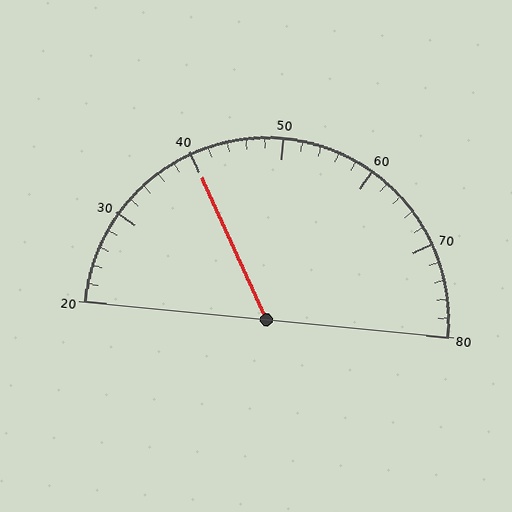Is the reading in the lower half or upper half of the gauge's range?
The reading is in the lower half of the range (20 to 80).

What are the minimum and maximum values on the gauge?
The gauge ranges from 20 to 80.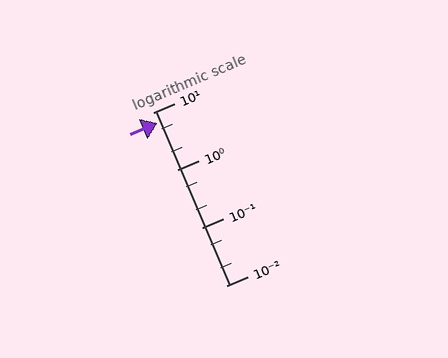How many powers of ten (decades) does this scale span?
The scale spans 3 decades, from 0.01 to 10.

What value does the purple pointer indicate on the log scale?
The pointer indicates approximately 6.6.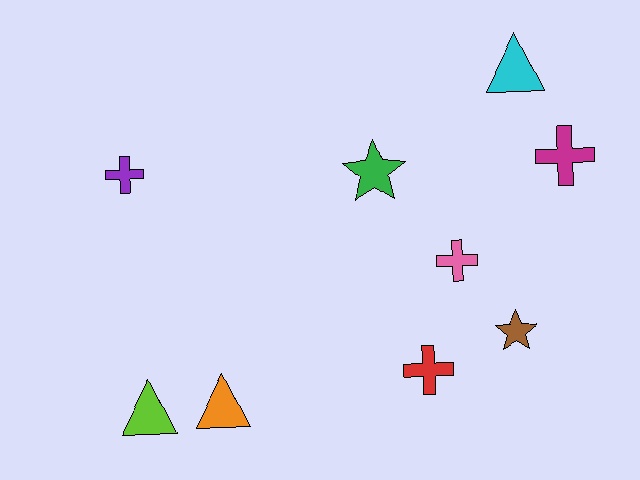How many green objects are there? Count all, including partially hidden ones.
There is 1 green object.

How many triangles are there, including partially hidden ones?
There are 3 triangles.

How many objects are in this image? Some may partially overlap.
There are 9 objects.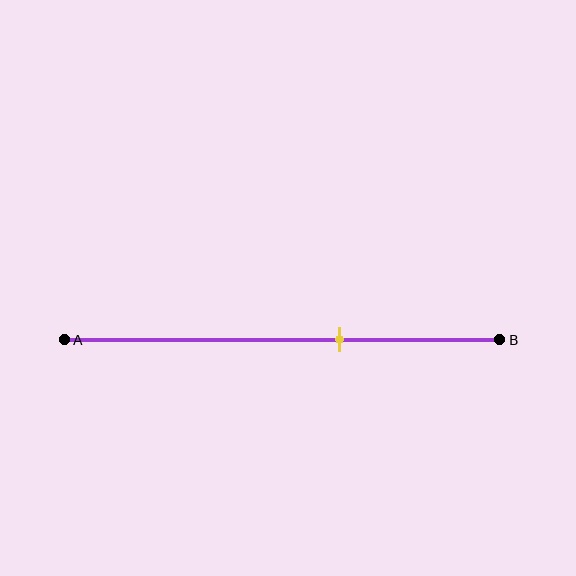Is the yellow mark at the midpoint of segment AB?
No, the mark is at about 65% from A, not at the 50% midpoint.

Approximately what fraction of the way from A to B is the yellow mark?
The yellow mark is approximately 65% of the way from A to B.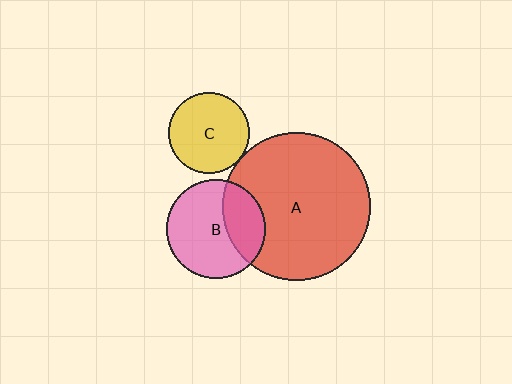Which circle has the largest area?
Circle A (red).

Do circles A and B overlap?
Yes.